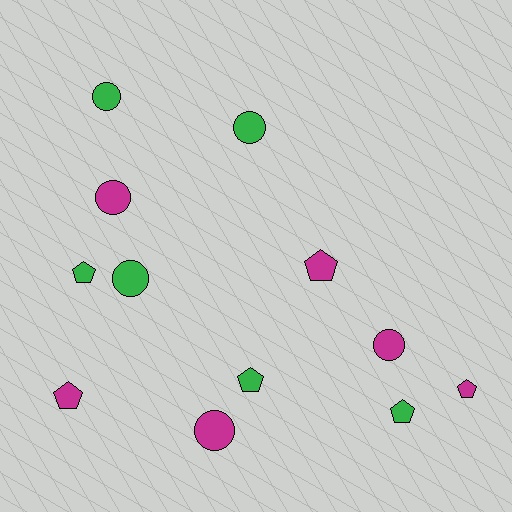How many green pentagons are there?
There are 3 green pentagons.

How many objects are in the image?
There are 12 objects.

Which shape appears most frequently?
Circle, with 6 objects.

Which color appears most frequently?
Magenta, with 6 objects.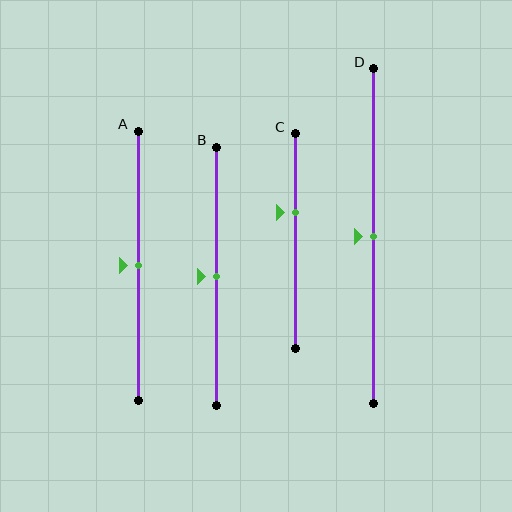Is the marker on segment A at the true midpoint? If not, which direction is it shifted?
Yes, the marker on segment A is at the true midpoint.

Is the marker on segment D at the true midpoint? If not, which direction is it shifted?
Yes, the marker on segment D is at the true midpoint.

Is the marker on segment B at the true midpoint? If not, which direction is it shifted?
Yes, the marker on segment B is at the true midpoint.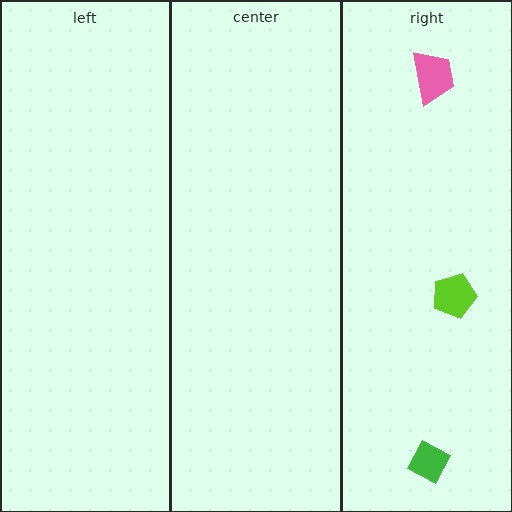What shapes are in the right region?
The pink trapezoid, the green diamond, the lime pentagon.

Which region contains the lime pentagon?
The right region.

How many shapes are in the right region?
3.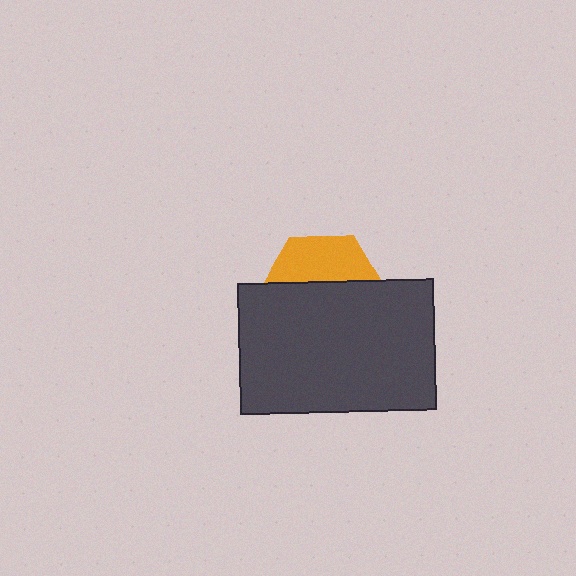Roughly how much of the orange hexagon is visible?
A small part of it is visible (roughly 36%).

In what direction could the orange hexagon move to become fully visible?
The orange hexagon could move up. That would shift it out from behind the dark gray rectangle entirely.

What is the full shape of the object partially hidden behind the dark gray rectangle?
The partially hidden object is an orange hexagon.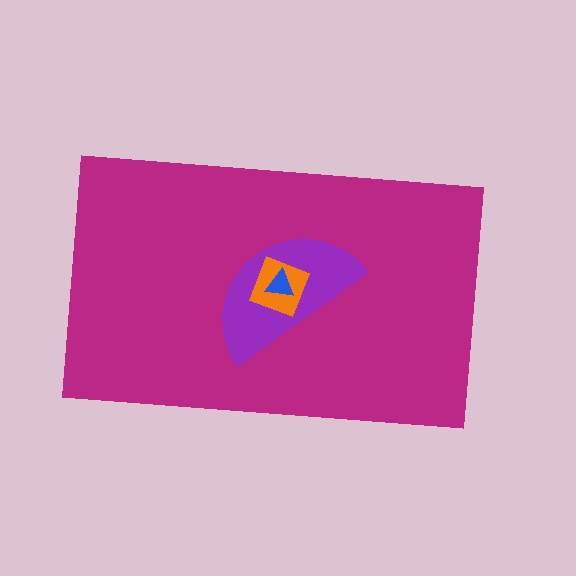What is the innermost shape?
The blue triangle.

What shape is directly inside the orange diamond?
The blue triangle.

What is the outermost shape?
The magenta rectangle.